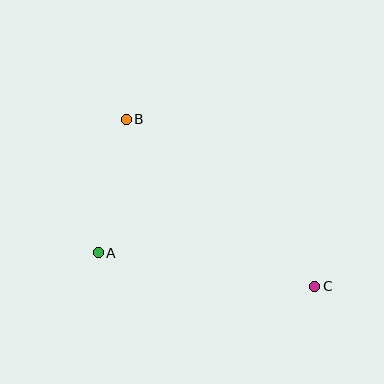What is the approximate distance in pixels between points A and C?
The distance between A and C is approximately 219 pixels.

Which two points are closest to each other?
Points A and B are closest to each other.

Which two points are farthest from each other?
Points B and C are farthest from each other.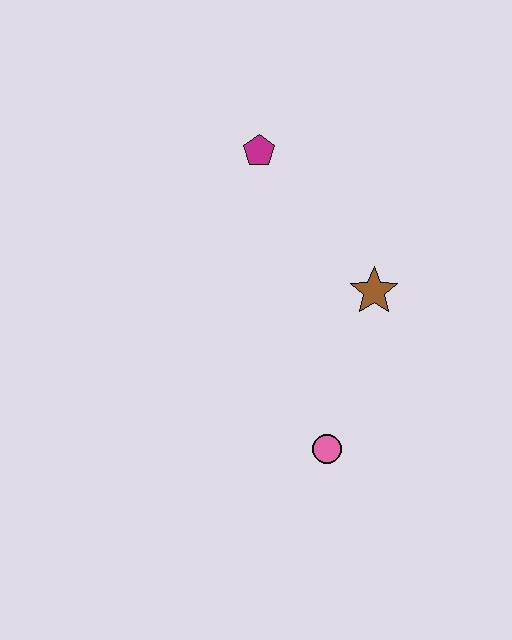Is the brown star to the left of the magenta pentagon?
No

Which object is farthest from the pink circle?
The magenta pentagon is farthest from the pink circle.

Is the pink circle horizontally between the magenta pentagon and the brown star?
Yes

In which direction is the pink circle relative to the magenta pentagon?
The pink circle is below the magenta pentagon.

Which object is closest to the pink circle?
The brown star is closest to the pink circle.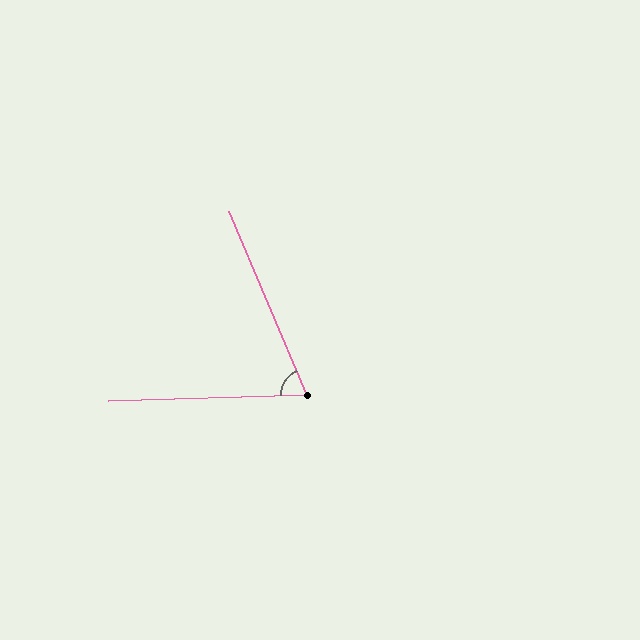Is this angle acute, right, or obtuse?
It is acute.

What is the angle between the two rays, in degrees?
Approximately 69 degrees.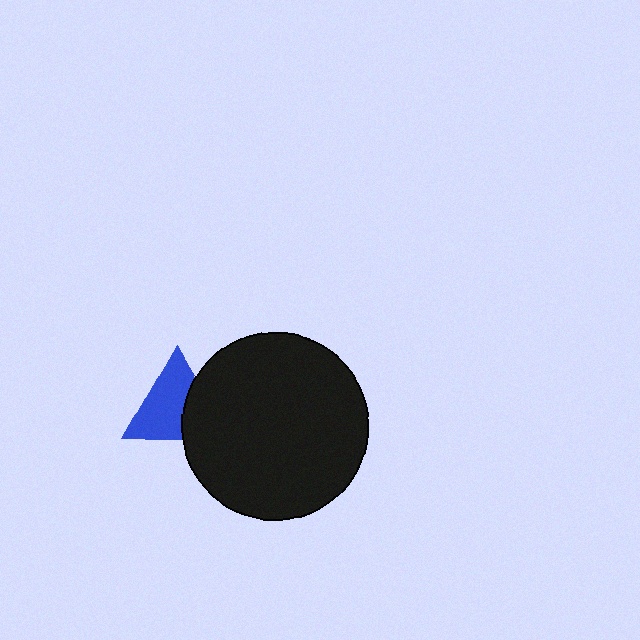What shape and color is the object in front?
The object in front is a black circle.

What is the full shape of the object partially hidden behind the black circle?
The partially hidden object is a blue triangle.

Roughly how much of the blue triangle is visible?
Most of it is visible (roughly 66%).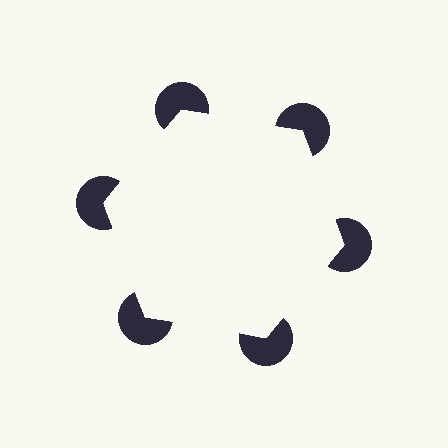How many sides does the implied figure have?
6 sides.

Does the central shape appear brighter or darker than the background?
It typically appears slightly brighter than the background, even though no actual brightness change is drawn.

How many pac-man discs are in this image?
There are 6 — one at each vertex of the illusory hexagon.